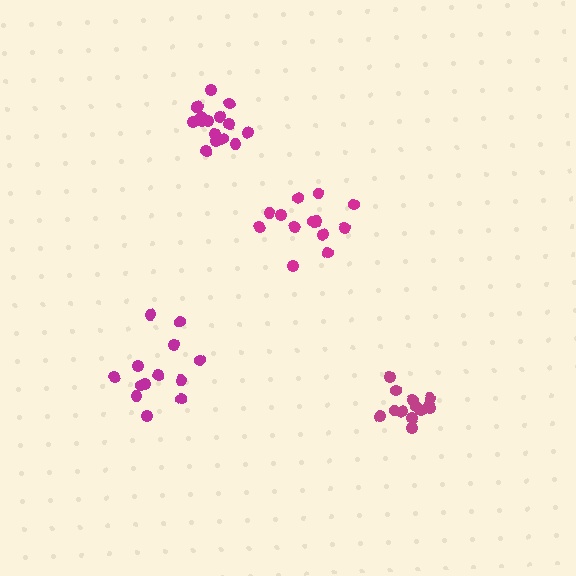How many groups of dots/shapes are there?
There are 4 groups.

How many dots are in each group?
Group 1: 13 dots, Group 2: 14 dots, Group 3: 13 dots, Group 4: 16 dots (56 total).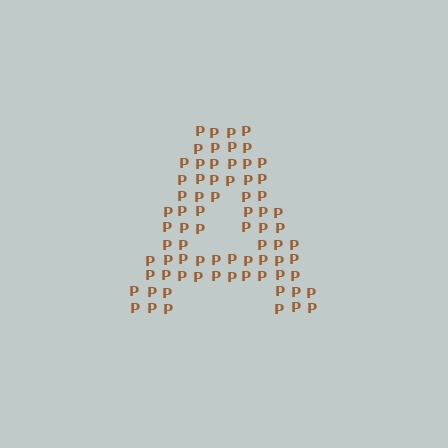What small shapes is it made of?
It is made of small letter P's.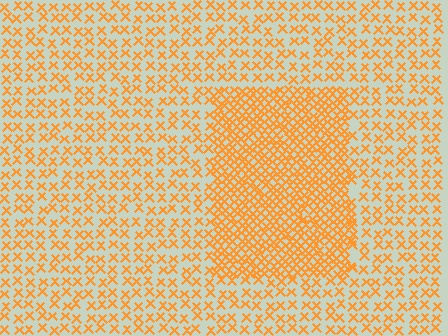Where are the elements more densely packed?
The elements are more densely packed inside the rectangle boundary.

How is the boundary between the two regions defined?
The boundary is defined by a change in element density (approximately 2.3x ratio). All elements are the same color, size, and shape.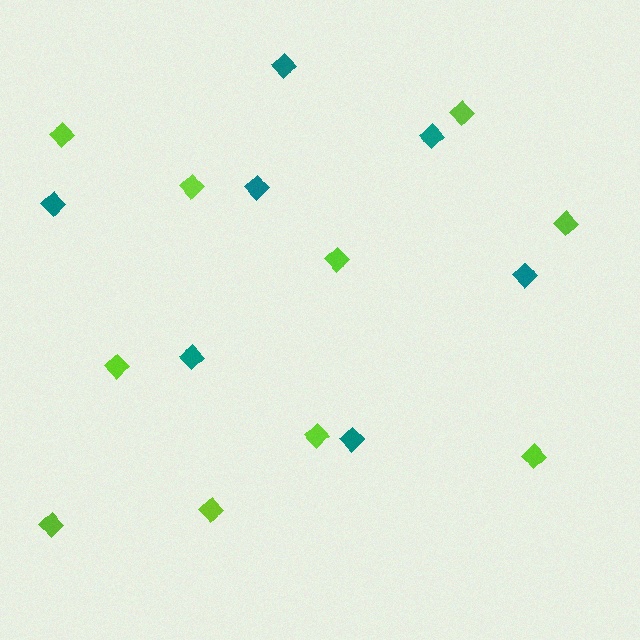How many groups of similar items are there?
There are 2 groups: one group of lime diamonds (10) and one group of teal diamonds (7).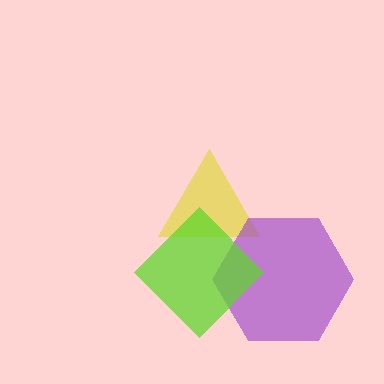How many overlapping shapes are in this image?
There are 3 overlapping shapes in the image.